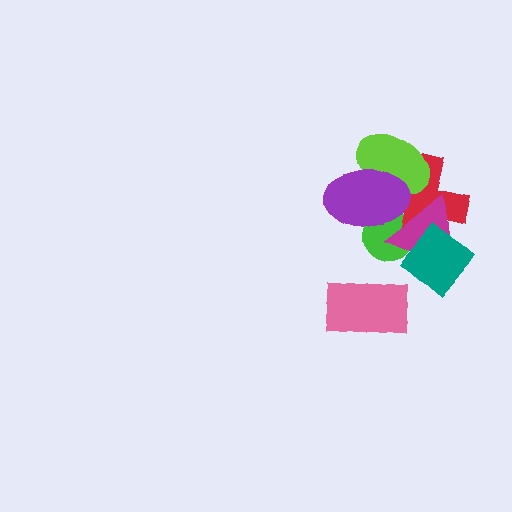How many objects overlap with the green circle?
3 objects overlap with the green circle.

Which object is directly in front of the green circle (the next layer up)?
The red cross is directly in front of the green circle.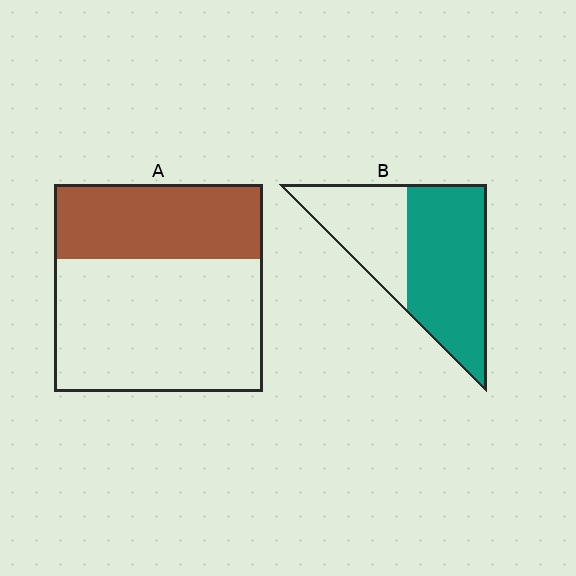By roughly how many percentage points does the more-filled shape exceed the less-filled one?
By roughly 25 percentage points (B over A).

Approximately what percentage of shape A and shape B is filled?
A is approximately 35% and B is approximately 60%.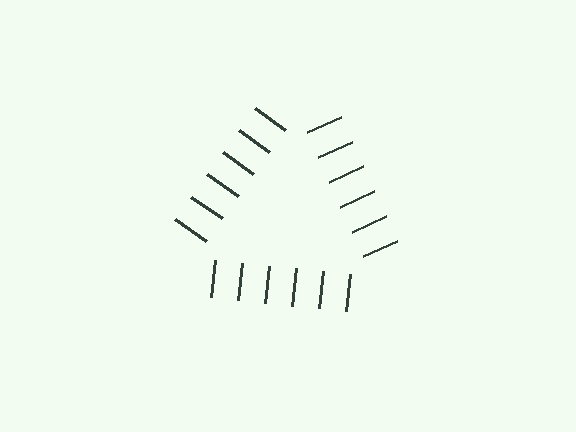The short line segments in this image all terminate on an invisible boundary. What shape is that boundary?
An illusory triangle — the line segments terminate on its edges but no continuous stroke is drawn.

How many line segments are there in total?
18 — 6 along each of the 3 edges.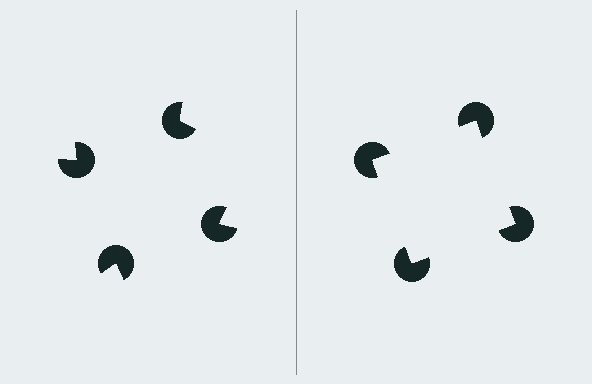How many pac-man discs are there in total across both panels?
8 — 4 on each side.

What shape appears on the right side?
An illusory square.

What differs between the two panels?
The pac-man discs are positioned identically on both sides; only the wedge orientations differ. On the right they align to a square; on the left they are misaligned.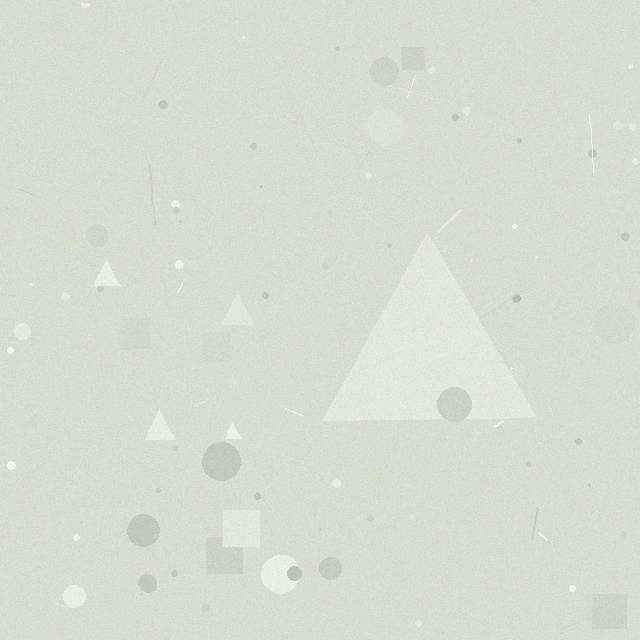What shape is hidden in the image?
A triangle is hidden in the image.